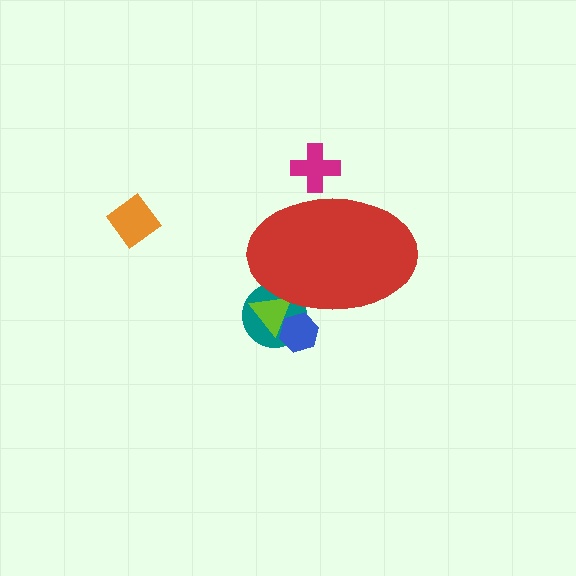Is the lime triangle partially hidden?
Yes, the lime triangle is partially hidden behind the red ellipse.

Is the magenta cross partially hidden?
Yes, the magenta cross is partially hidden behind the red ellipse.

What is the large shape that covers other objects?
A red ellipse.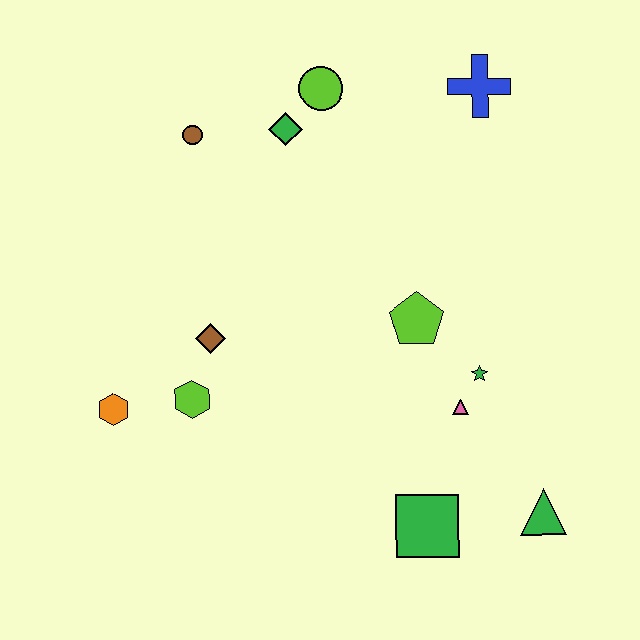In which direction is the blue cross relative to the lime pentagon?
The blue cross is above the lime pentagon.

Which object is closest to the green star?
The pink triangle is closest to the green star.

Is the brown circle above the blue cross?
No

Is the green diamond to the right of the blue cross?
No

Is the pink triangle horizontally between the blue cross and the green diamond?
Yes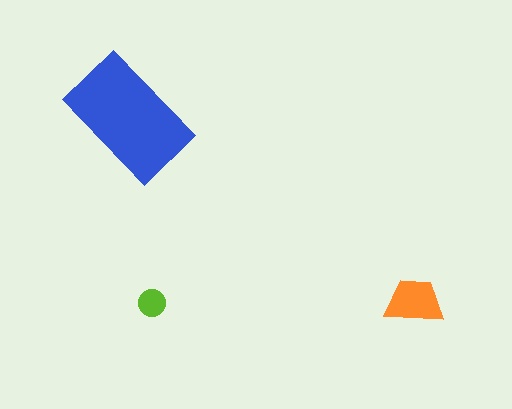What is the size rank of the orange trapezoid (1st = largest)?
2nd.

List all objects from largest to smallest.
The blue rectangle, the orange trapezoid, the lime circle.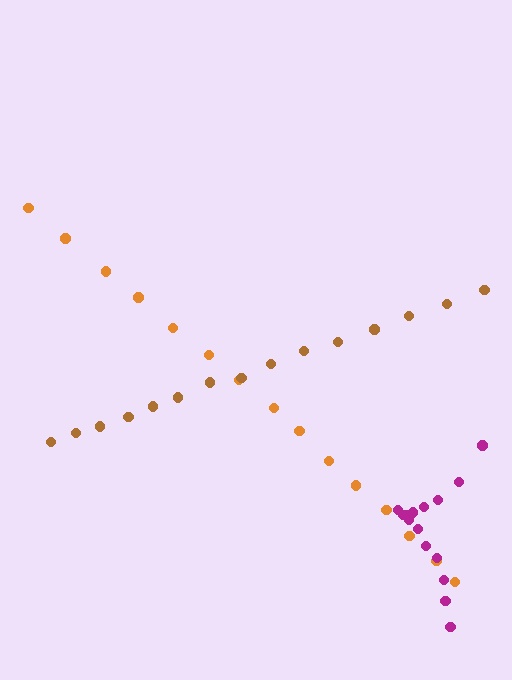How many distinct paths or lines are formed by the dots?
There are 3 distinct paths.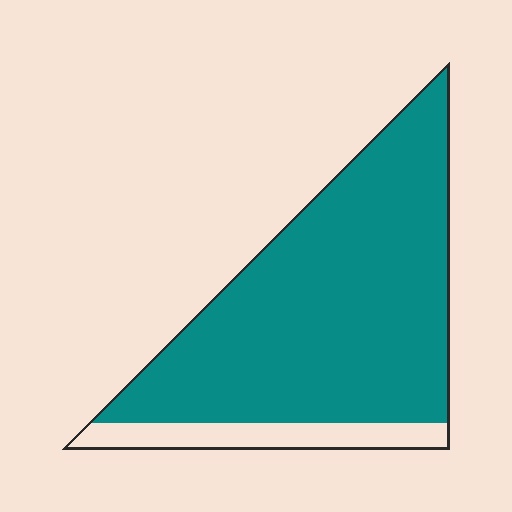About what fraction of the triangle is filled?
About seven eighths (7/8).